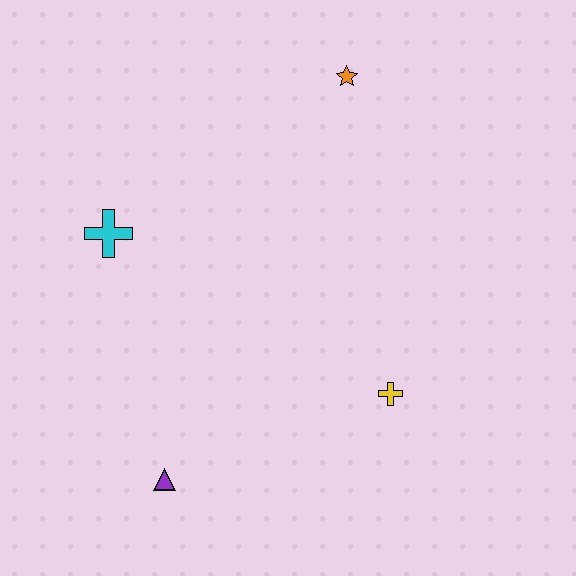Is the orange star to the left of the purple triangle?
No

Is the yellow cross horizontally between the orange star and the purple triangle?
No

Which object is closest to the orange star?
The cyan cross is closest to the orange star.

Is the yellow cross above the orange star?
No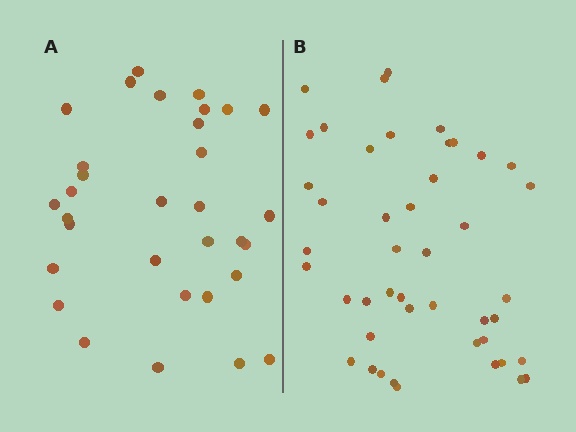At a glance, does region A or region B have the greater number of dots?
Region B (the right region) has more dots.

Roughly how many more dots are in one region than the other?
Region B has approximately 15 more dots than region A.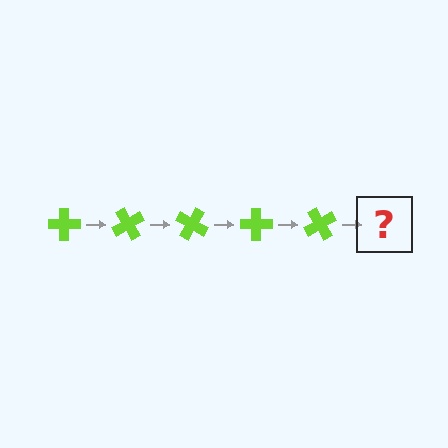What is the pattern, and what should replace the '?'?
The pattern is that the cross rotates 60 degrees each step. The '?' should be a lime cross rotated 300 degrees.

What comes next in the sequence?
The next element should be a lime cross rotated 300 degrees.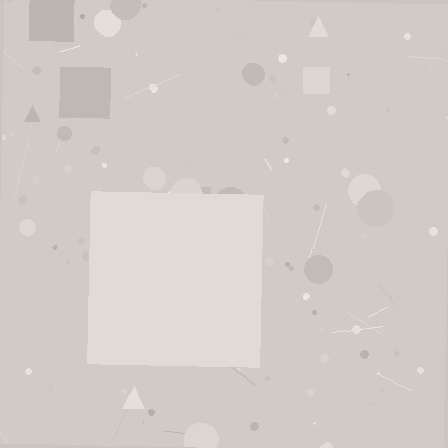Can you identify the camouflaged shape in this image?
The camouflaged shape is a square.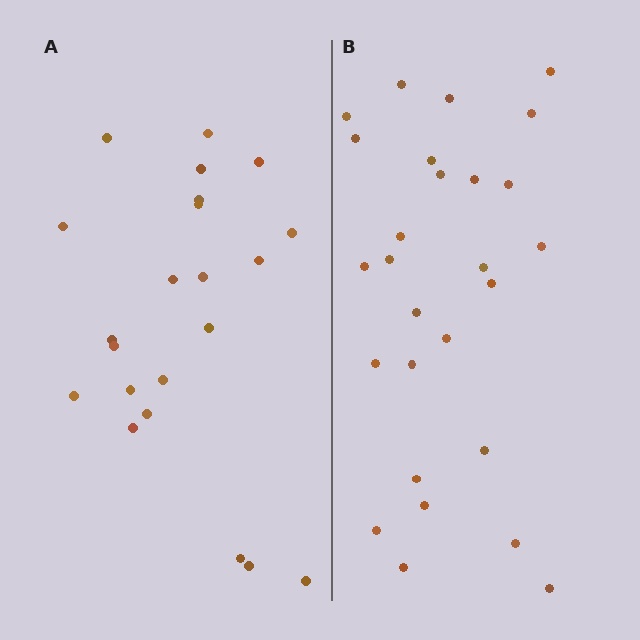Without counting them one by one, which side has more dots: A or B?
Region B (the right region) has more dots.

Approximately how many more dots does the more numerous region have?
Region B has about 5 more dots than region A.